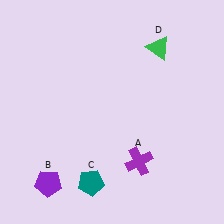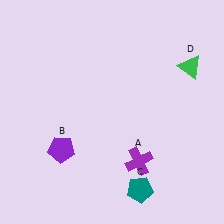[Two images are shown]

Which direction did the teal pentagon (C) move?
The teal pentagon (C) moved right.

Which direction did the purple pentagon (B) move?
The purple pentagon (B) moved up.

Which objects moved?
The objects that moved are: the purple pentagon (B), the teal pentagon (C), the green triangle (D).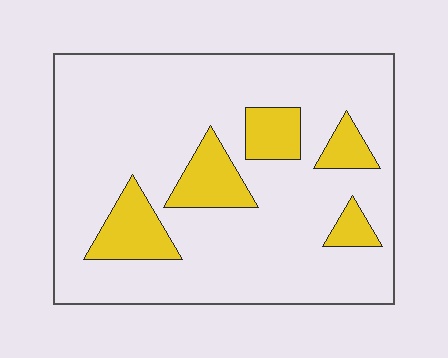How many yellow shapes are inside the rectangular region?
5.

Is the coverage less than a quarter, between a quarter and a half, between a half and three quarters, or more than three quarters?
Less than a quarter.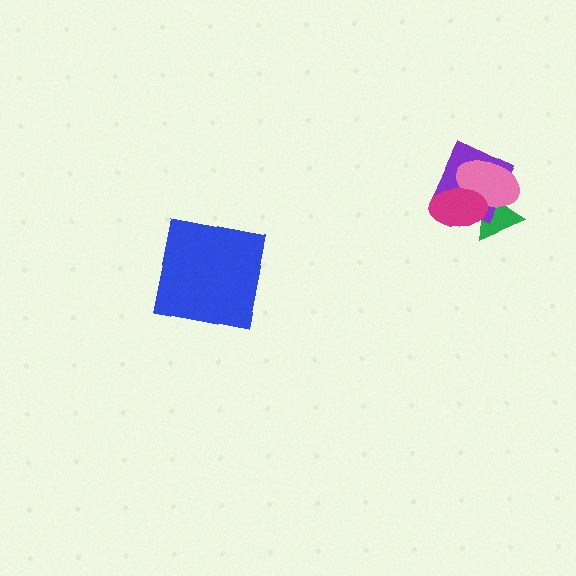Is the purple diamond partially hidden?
Yes, it is partially covered by another shape.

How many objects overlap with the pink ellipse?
3 objects overlap with the pink ellipse.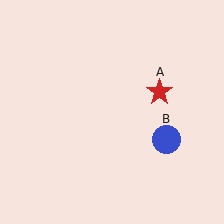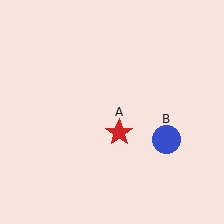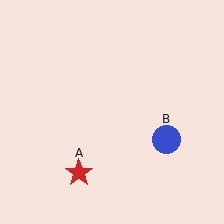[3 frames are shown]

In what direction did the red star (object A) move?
The red star (object A) moved down and to the left.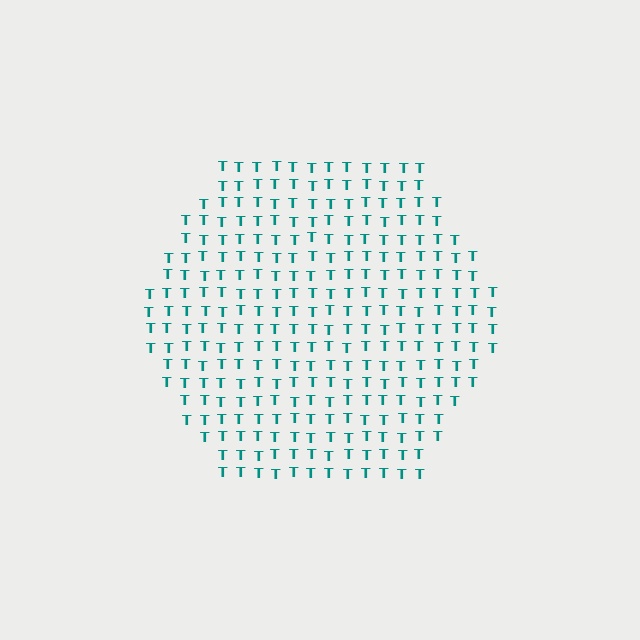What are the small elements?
The small elements are letter T's.